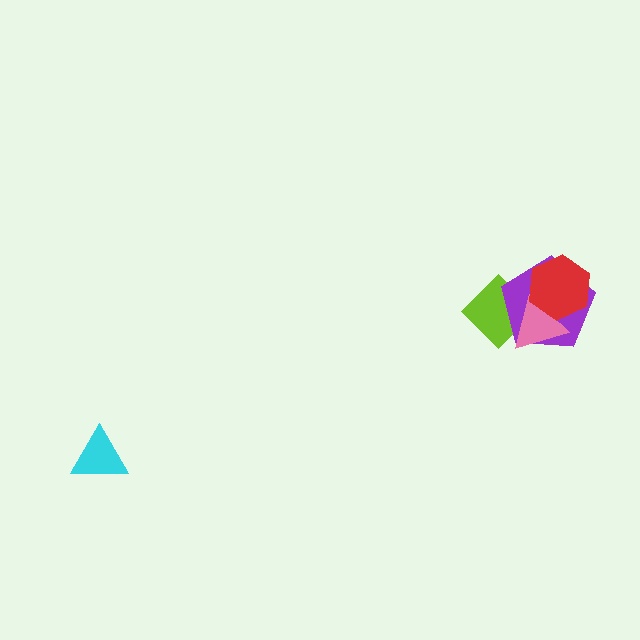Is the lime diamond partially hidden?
Yes, it is partially covered by another shape.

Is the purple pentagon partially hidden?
Yes, it is partially covered by another shape.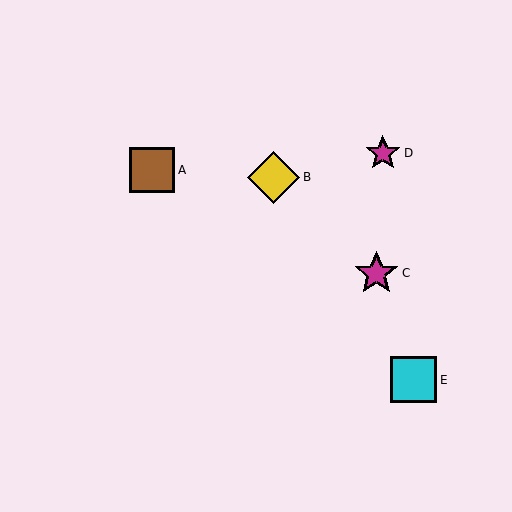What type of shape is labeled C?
Shape C is a magenta star.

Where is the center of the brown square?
The center of the brown square is at (152, 170).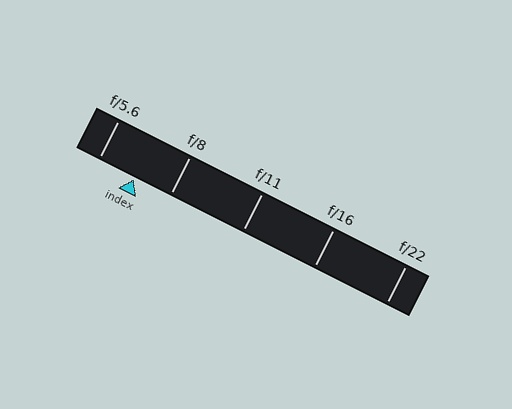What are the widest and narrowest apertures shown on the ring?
The widest aperture shown is f/5.6 and the narrowest is f/22.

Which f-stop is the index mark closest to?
The index mark is closest to f/5.6.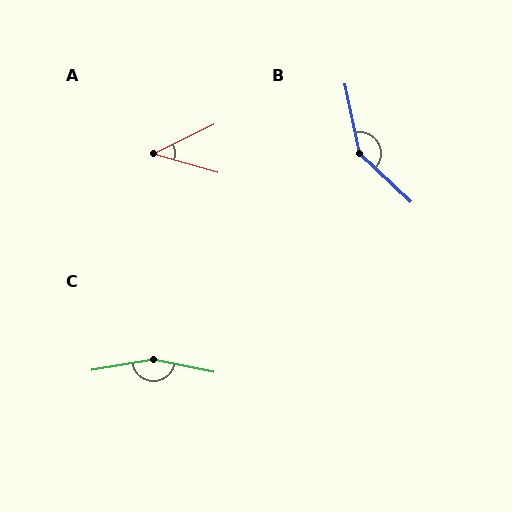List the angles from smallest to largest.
A (42°), B (145°), C (159°).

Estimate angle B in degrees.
Approximately 145 degrees.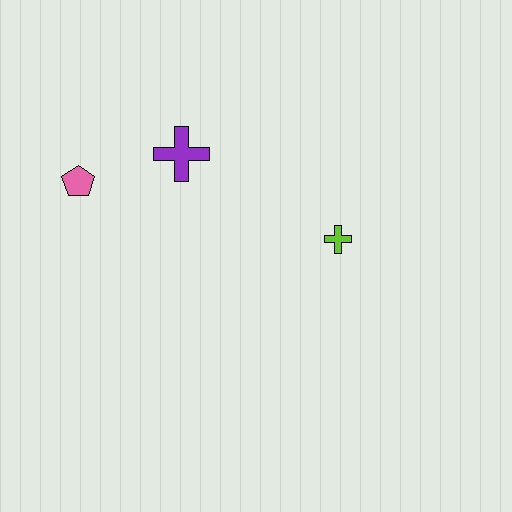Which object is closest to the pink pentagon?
The purple cross is closest to the pink pentagon.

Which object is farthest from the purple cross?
The lime cross is farthest from the purple cross.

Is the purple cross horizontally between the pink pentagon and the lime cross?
Yes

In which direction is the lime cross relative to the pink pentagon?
The lime cross is to the right of the pink pentagon.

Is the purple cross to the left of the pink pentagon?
No